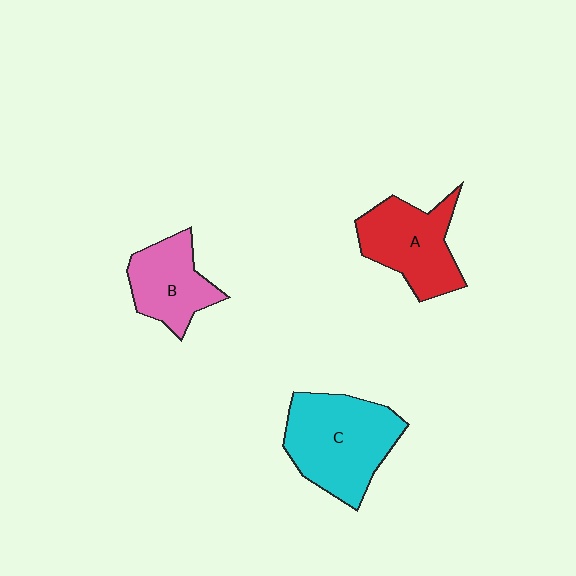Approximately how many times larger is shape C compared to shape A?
Approximately 1.3 times.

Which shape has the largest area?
Shape C (cyan).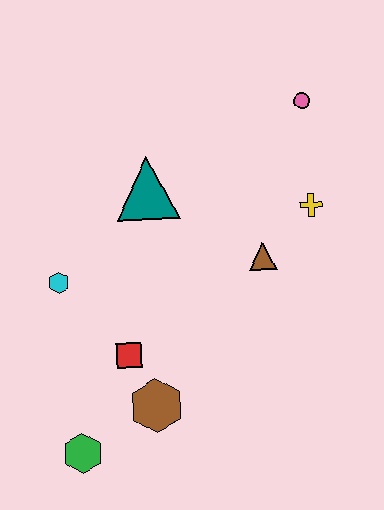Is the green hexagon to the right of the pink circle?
No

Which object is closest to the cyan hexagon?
The red square is closest to the cyan hexagon.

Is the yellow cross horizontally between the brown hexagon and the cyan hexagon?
No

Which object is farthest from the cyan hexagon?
The pink circle is farthest from the cyan hexagon.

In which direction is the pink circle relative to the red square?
The pink circle is above the red square.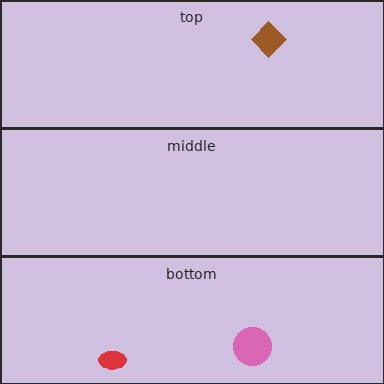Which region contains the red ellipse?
The bottom region.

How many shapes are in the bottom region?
2.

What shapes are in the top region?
The brown diamond.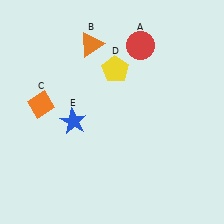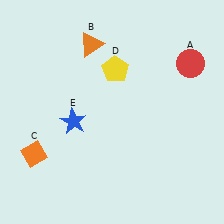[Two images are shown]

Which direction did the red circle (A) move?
The red circle (A) moved right.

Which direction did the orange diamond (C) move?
The orange diamond (C) moved down.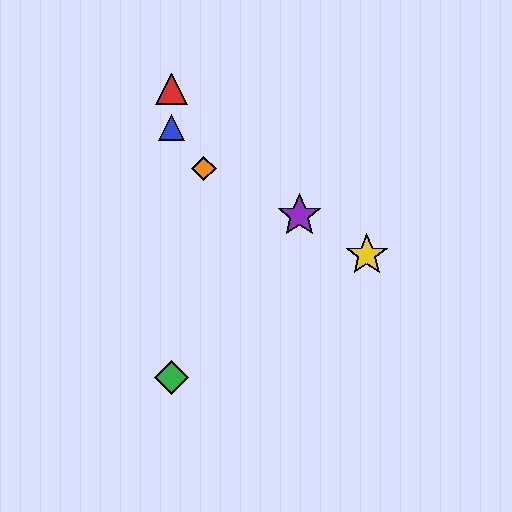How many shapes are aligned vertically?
3 shapes (the red triangle, the blue triangle, the green diamond) are aligned vertically.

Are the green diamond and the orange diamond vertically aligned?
No, the green diamond is at x≈171 and the orange diamond is at x≈204.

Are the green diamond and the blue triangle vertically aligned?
Yes, both are at x≈171.